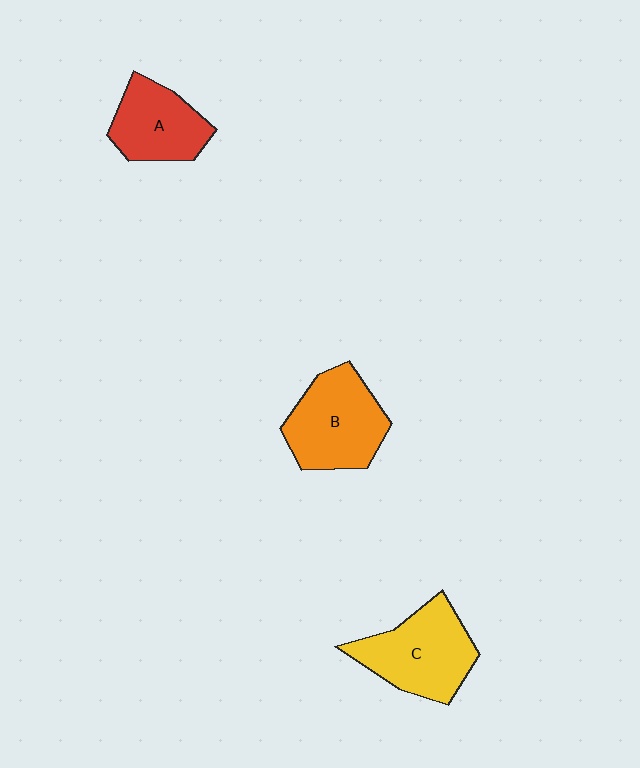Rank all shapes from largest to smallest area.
From largest to smallest: C (yellow), B (orange), A (red).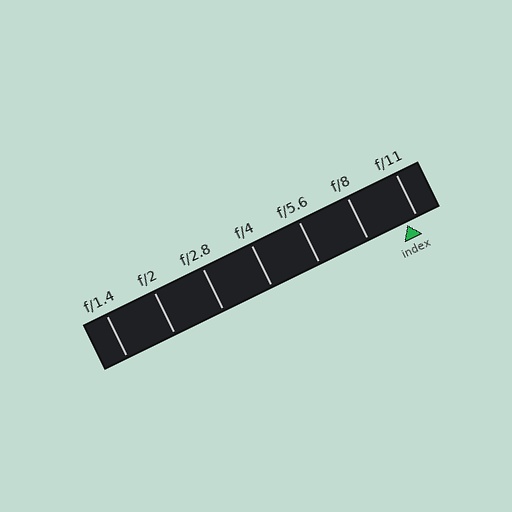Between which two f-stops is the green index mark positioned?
The index mark is between f/8 and f/11.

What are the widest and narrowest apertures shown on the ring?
The widest aperture shown is f/1.4 and the narrowest is f/11.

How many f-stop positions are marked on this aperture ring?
There are 7 f-stop positions marked.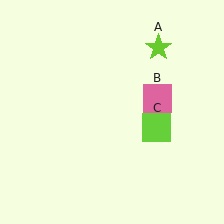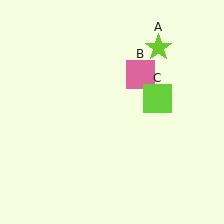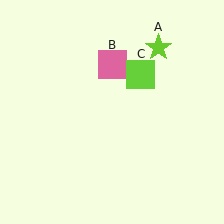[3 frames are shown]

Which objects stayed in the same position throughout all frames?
Lime star (object A) remained stationary.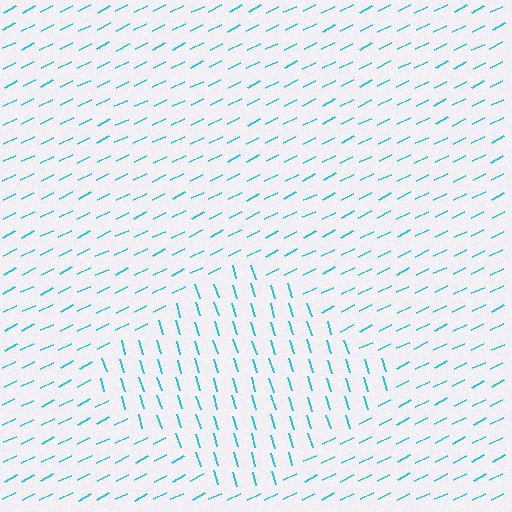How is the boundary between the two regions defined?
The boundary is defined purely by a change in line orientation (approximately 80 degrees difference). All lines are the same color and thickness.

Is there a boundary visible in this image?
Yes, there is a texture boundary formed by a change in line orientation.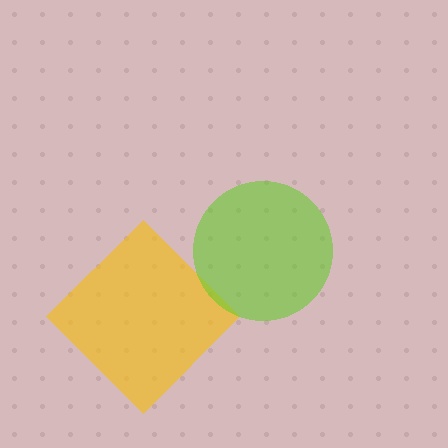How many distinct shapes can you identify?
There are 2 distinct shapes: a yellow diamond, a lime circle.